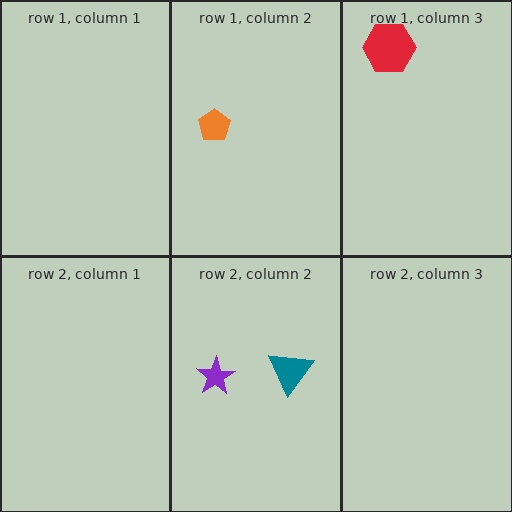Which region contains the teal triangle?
The row 2, column 2 region.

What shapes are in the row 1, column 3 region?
The red hexagon.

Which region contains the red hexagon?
The row 1, column 3 region.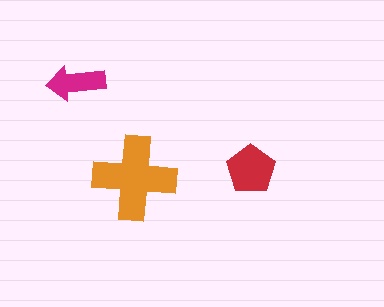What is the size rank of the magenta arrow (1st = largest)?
3rd.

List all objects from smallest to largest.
The magenta arrow, the red pentagon, the orange cross.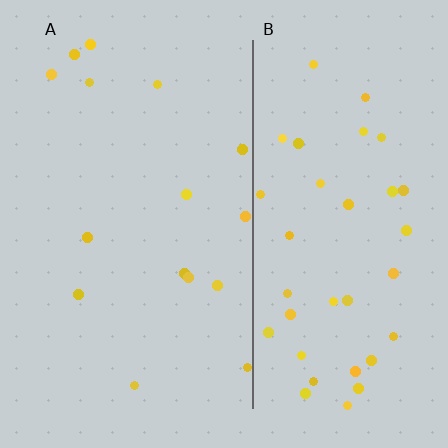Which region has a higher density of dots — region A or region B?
B (the right).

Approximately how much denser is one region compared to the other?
Approximately 2.5× — region B over region A.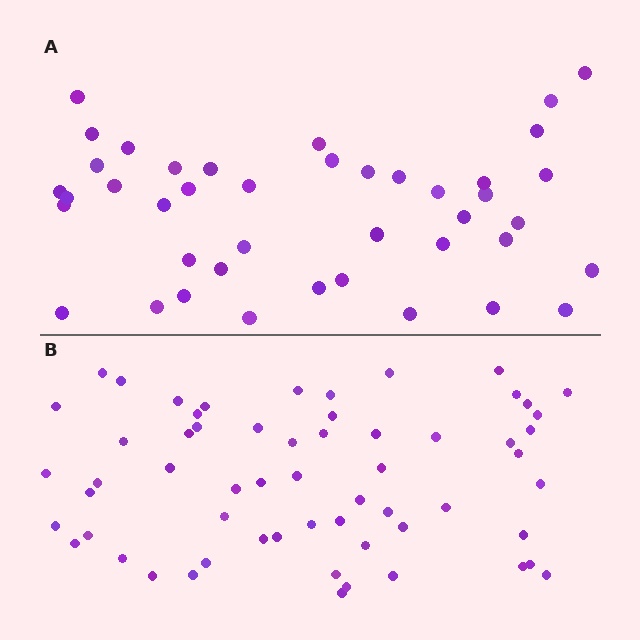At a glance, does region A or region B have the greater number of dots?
Region B (the bottom region) has more dots.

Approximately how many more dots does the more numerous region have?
Region B has approximately 20 more dots than region A.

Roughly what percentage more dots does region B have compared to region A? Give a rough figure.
About 45% more.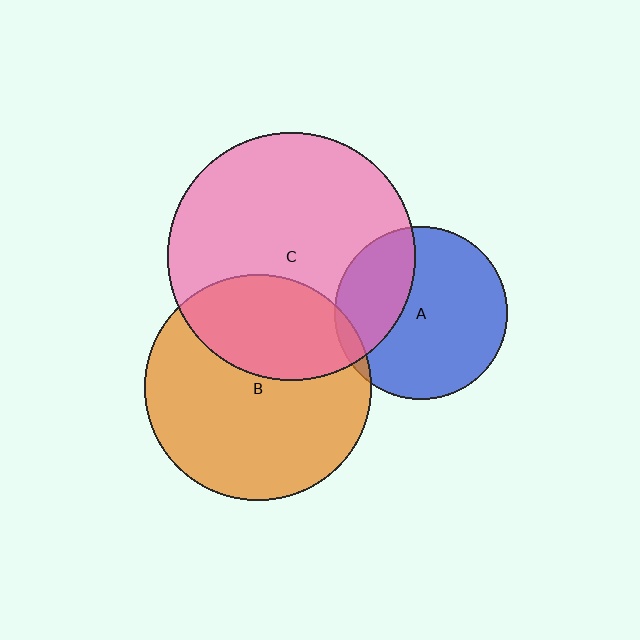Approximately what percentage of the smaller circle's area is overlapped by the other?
Approximately 35%.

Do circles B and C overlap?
Yes.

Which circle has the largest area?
Circle C (pink).